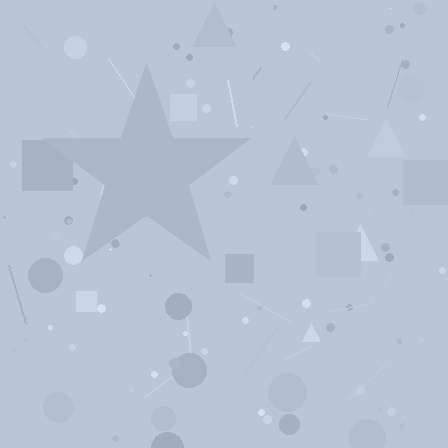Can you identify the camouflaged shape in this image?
The camouflaged shape is a star.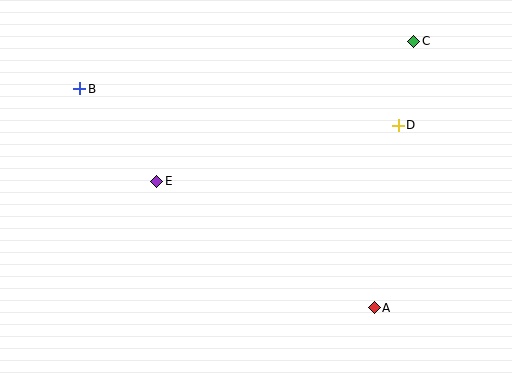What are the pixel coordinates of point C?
Point C is at (414, 41).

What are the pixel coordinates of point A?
Point A is at (374, 308).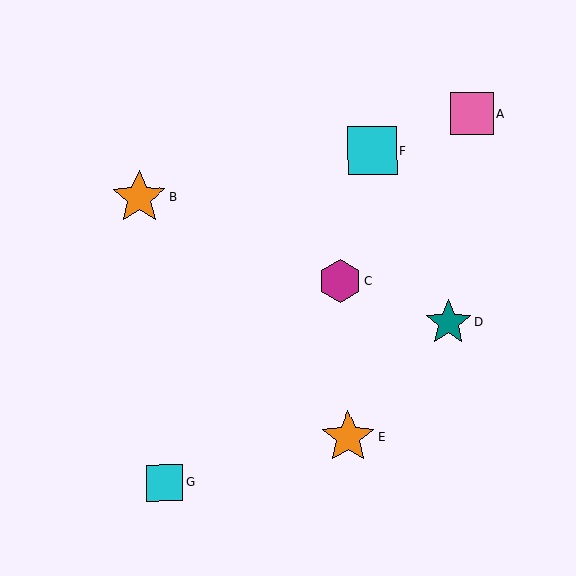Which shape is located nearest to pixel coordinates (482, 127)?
The pink square (labeled A) at (472, 114) is nearest to that location.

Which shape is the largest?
The orange star (labeled B) is the largest.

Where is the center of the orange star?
The center of the orange star is at (139, 197).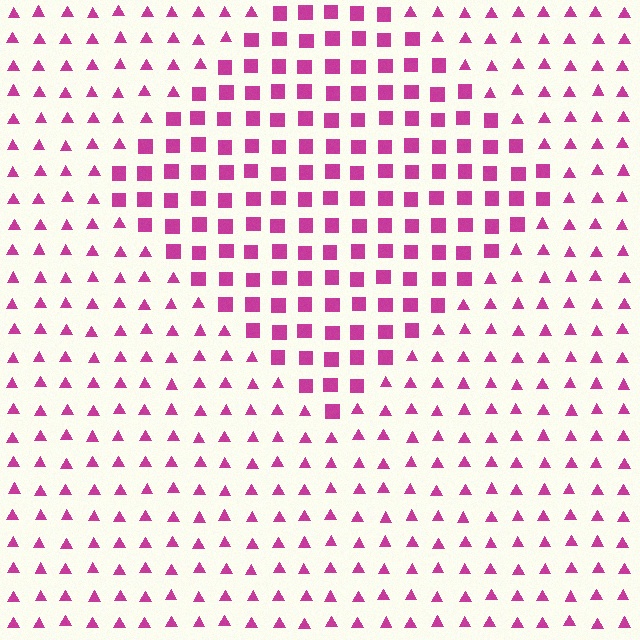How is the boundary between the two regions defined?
The boundary is defined by a change in element shape: squares inside vs. triangles outside. All elements share the same color and spacing.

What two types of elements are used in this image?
The image uses squares inside the diamond region and triangles outside it.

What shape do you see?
I see a diamond.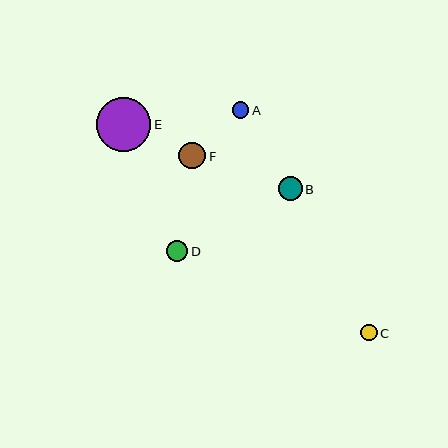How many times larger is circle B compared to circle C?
Circle B is approximately 1.4 times the size of circle C.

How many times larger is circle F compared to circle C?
Circle F is approximately 1.6 times the size of circle C.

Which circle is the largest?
Circle E is the largest with a size of approximately 54 pixels.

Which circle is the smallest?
Circle A is the smallest with a size of approximately 16 pixels.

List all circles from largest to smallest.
From largest to smallest: E, F, B, D, C, A.